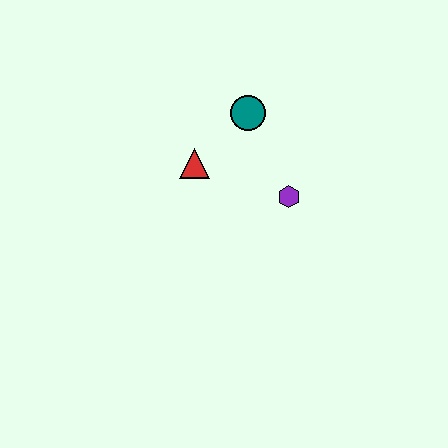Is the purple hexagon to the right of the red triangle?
Yes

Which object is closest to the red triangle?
The teal circle is closest to the red triangle.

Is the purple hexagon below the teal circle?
Yes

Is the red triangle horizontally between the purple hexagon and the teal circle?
No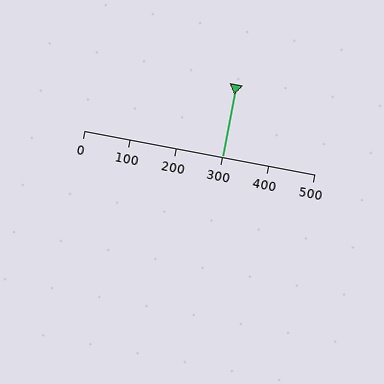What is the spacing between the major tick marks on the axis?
The major ticks are spaced 100 apart.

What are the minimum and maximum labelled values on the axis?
The axis runs from 0 to 500.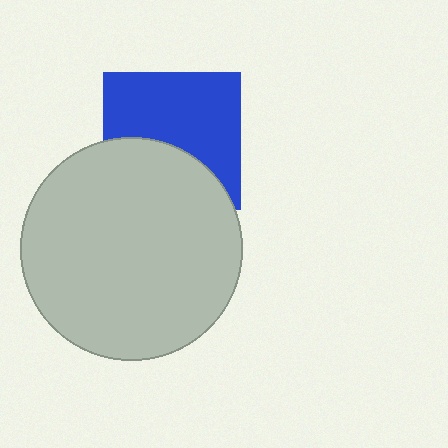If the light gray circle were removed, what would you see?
You would see the complete blue square.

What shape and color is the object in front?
The object in front is a light gray circle.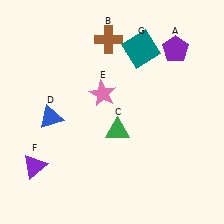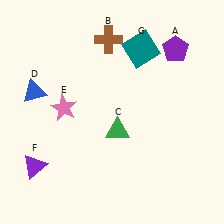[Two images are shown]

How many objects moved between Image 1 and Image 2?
2 objects moved between the two images.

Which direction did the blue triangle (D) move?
The blue triangle (D) moved up.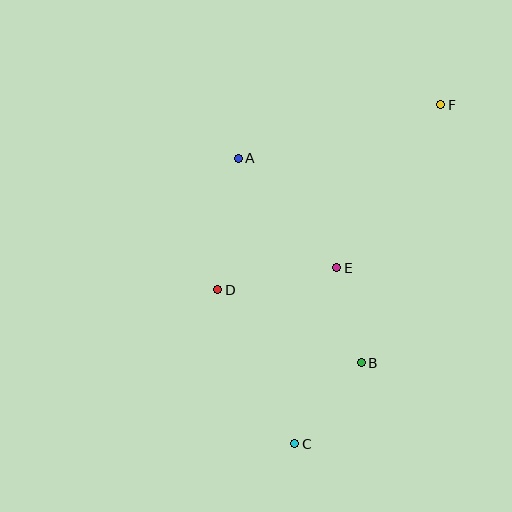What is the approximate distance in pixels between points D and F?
The distance between D and F is approximately 290 pixels.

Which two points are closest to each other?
Points B and E are closest to each other.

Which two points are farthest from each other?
Points C and F are farthest from each other.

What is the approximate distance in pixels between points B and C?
The distance between B and C is approximately 105 pixels.